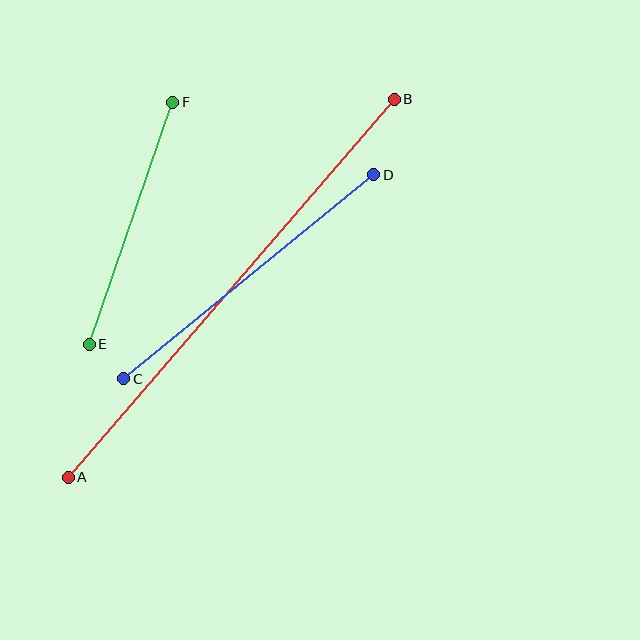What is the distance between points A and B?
The distance is approximately 499 pixels.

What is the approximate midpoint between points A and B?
The midpoint is at approximately (231, 288) pixels.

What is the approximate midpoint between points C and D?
The midpoint is at approximately (249, 277) pixels.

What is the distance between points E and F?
The distance is approximately 256 pixels.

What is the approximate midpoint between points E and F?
The midpoint is at approximately (131, 223) pixels.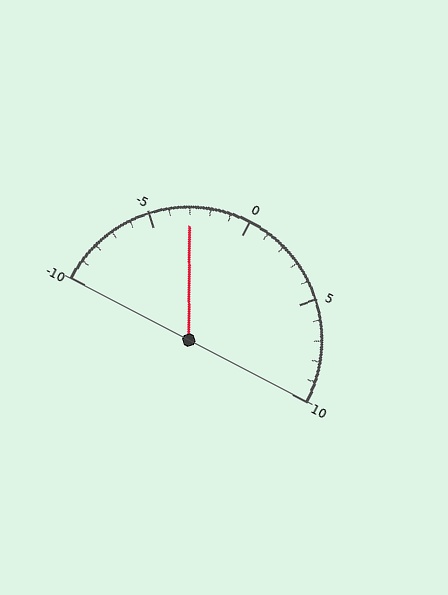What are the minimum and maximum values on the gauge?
The gauge ranges from -10 to 10.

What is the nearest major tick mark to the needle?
The nearest major tick mark is -5.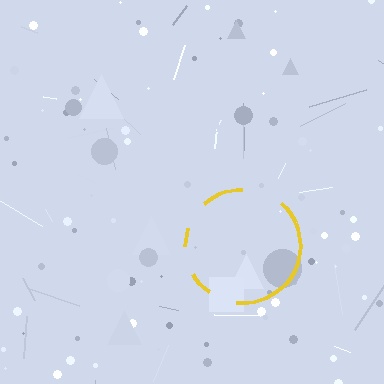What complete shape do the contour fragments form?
The contour fragments form a circle.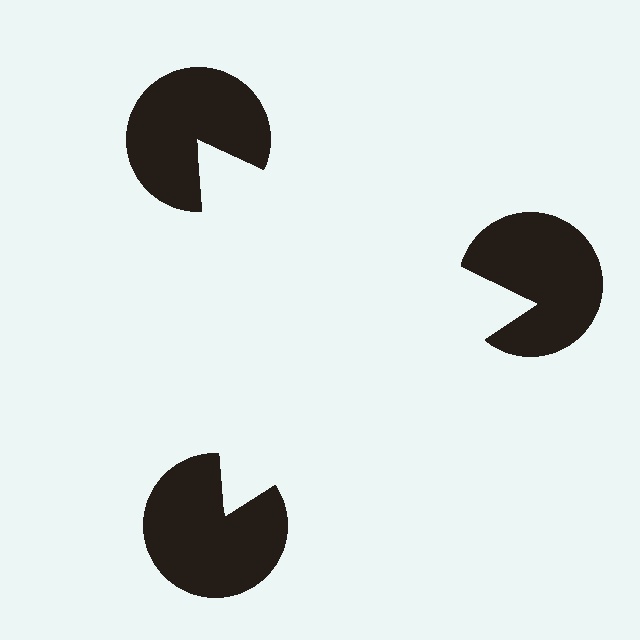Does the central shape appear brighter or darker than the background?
It typically appears slightly brighter than the background, even though no actual brightness change is drawn.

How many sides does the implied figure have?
3 sides.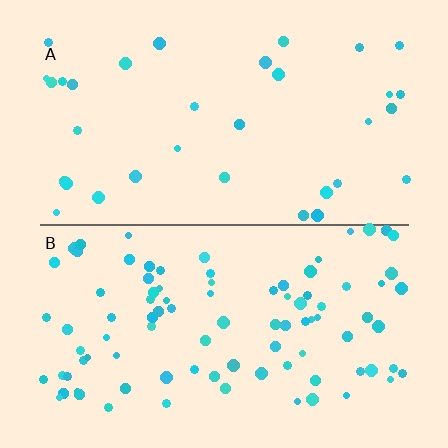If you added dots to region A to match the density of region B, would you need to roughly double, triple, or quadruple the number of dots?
Approximately triple.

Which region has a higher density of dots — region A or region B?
B (the bottom).